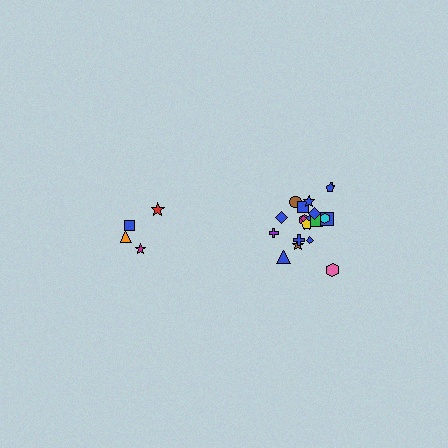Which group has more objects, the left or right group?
The right group.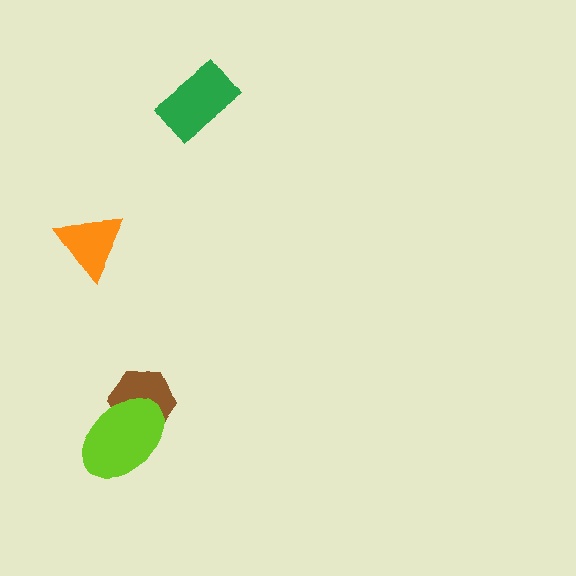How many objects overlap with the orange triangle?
0 objects overlap with the orange triangle.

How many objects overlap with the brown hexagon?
1 object overlaps with the brown hexagon.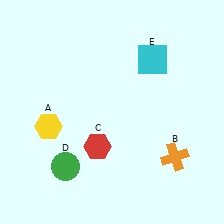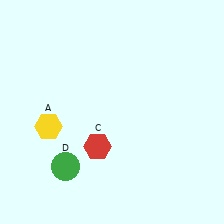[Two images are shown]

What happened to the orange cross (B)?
The orange cross (B) was removed in Image 2. It was in the bottom-right area of Image 1.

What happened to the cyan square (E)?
The cyan square (E) was removed in Image 2. It was in the top-right area of Image 1.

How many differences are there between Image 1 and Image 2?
There are 2 differences between the two images.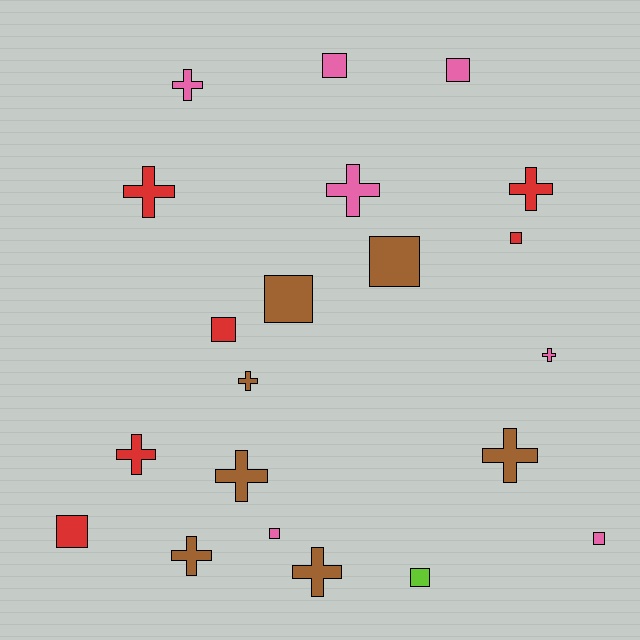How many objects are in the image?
There are 21 objects.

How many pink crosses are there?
There are 3 pink crosses.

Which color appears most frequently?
Brown, with 7 objects.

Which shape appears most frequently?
Cross, with 11 objects.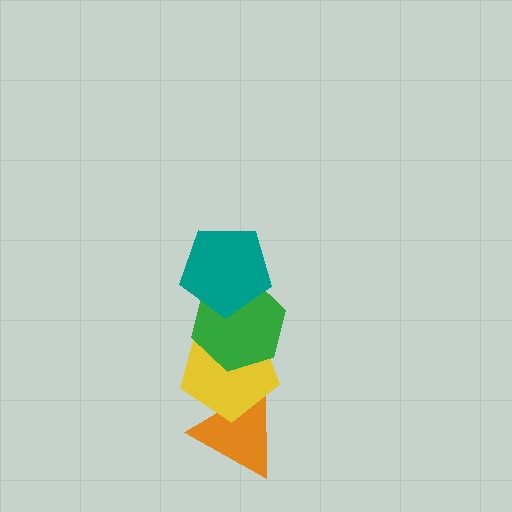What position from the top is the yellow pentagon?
The yellow pentagon is 3rd from the top.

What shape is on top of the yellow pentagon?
The green hexagon is on top of the yellow pentagon.